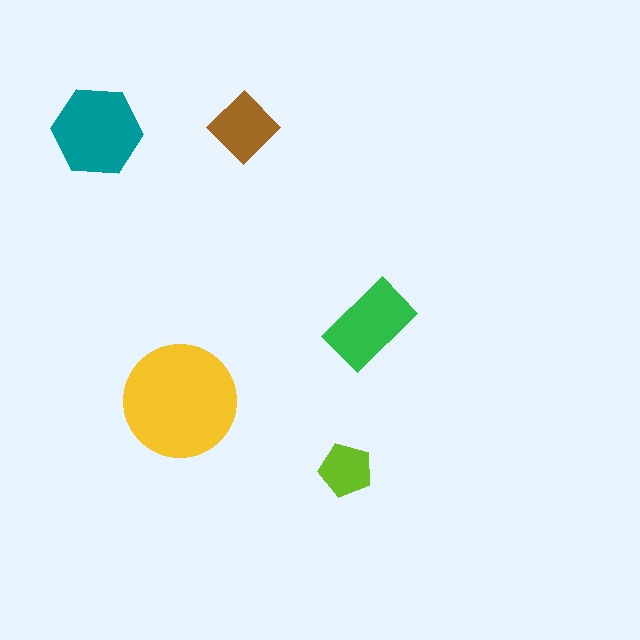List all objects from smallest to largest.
The lime pentagon, the brown diamond, the green rectangle, the teal hexagon, the yellow circle.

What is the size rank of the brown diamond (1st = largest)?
4th.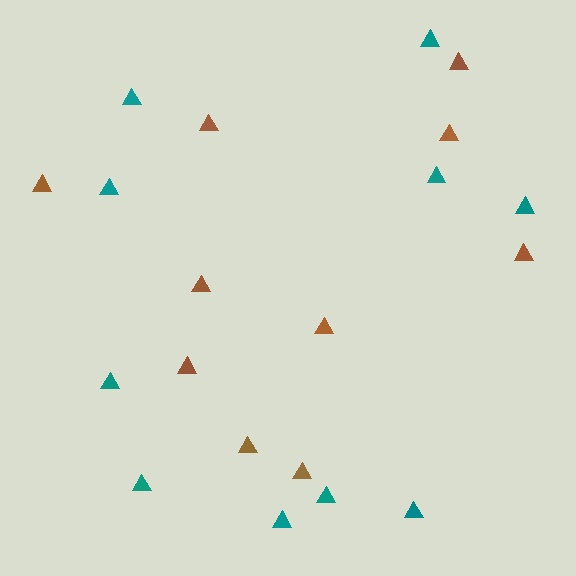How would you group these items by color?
There are 2 groups: one group of brown triangles (10) and one group of teal triangles (10).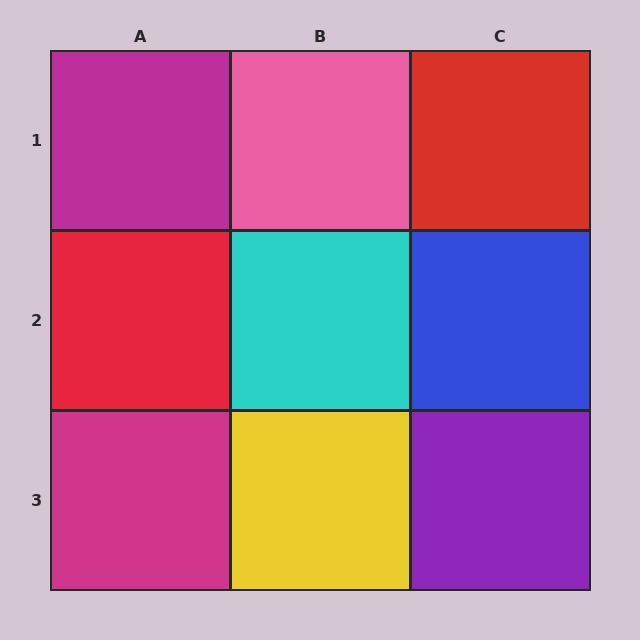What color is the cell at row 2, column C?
Blue.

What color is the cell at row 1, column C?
Red.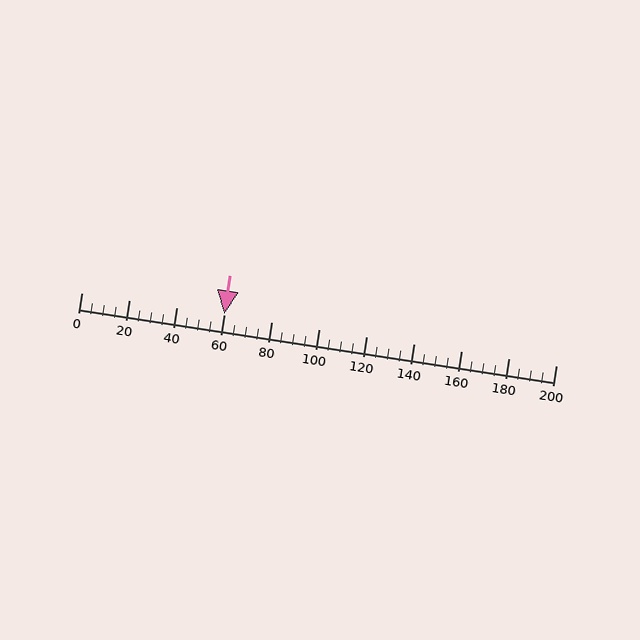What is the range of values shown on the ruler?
The ruler shows values from 0 to 200.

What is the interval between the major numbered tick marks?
The major tick marks are spaced 20 units apart.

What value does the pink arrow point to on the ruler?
The pink arrow points to approximately 60.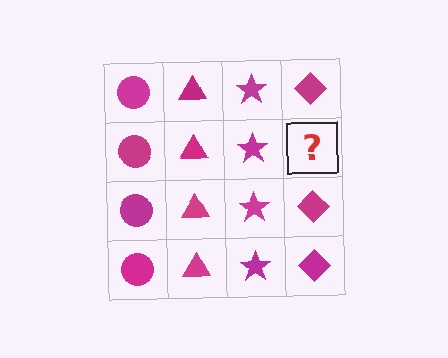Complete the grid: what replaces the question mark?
The question mark should be replaced with a magenta diamond.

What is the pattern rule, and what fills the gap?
The rule is that each column has a consistent shape. The gap should be filled with a magenta diamond.